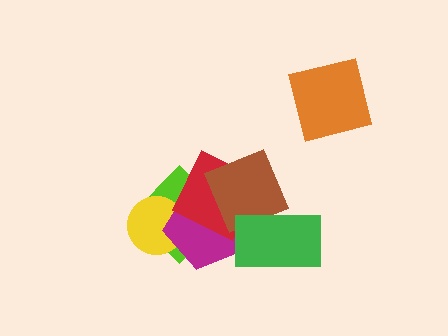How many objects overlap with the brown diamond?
4 objects overlap with the brown diamond.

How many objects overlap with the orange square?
0 objects overlap with the orange square.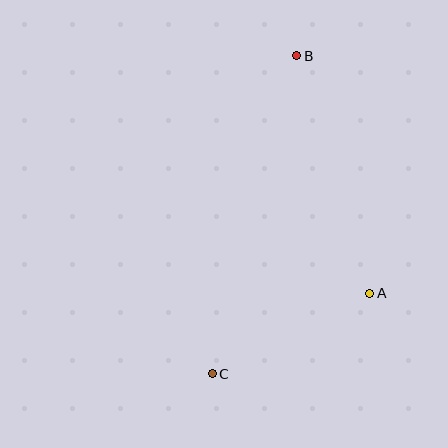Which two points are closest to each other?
Points A and C are closest to each other.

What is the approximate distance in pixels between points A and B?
The distance between A and B is approximately 248 pixels.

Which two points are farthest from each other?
Points B and C are farthest from each other.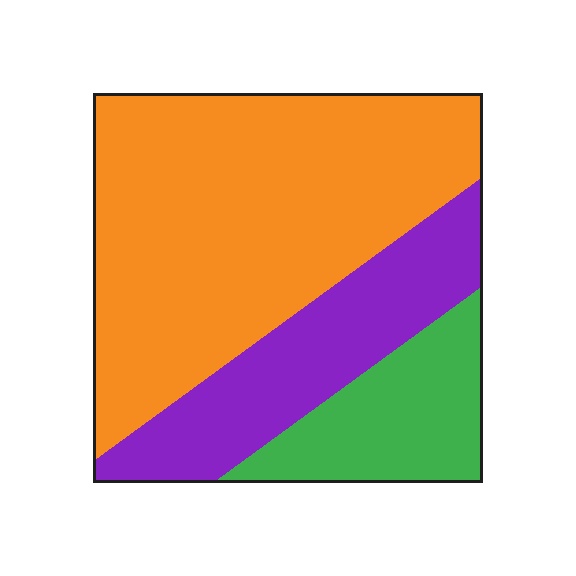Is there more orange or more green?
Orange.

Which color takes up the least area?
Green, at roughly 20%.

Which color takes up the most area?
Orange, at roughly 60%.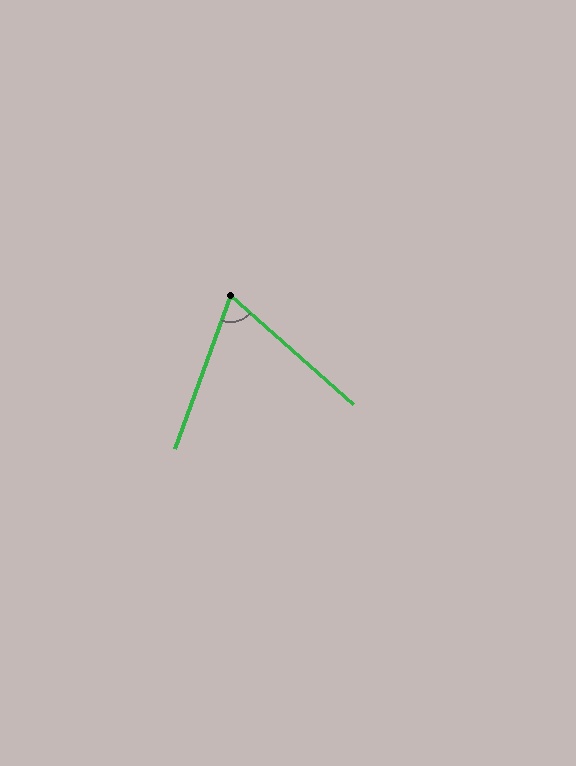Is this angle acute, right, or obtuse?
It is acute.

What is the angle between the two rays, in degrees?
Approximately 68 degrees.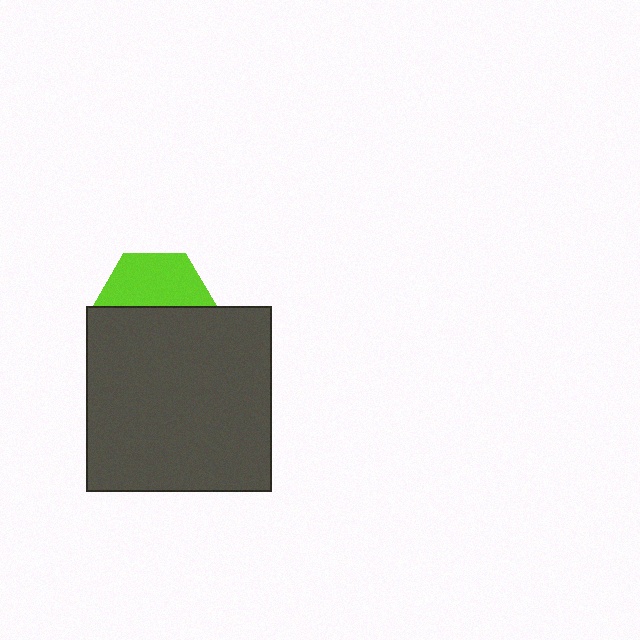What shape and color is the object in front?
The object in front is a dark gray square.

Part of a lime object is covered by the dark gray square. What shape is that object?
It is a hexagon.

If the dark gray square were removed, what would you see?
You would see the complete lime hexagon.